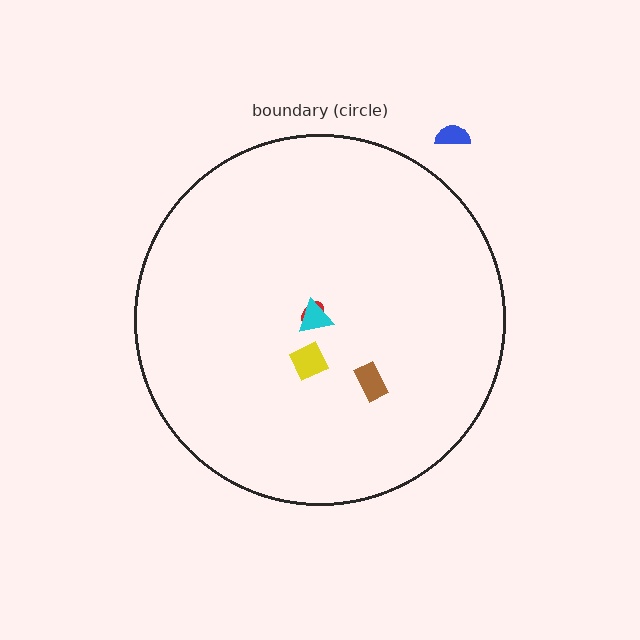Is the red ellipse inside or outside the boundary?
Inside.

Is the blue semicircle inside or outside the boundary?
Outside.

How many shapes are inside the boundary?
4 inside, 1 outside.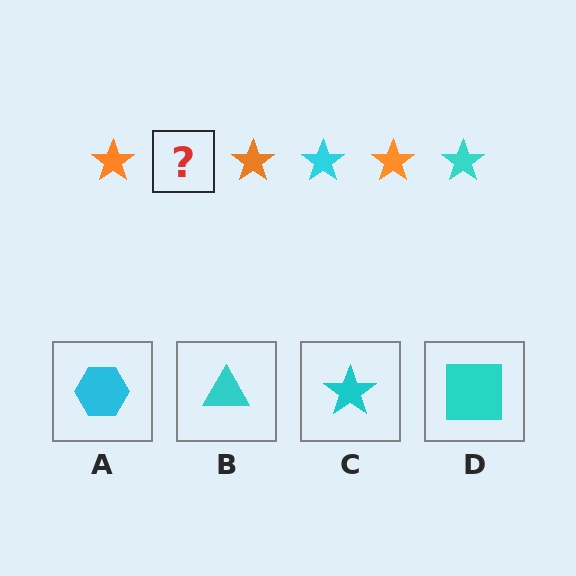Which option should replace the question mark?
Option C.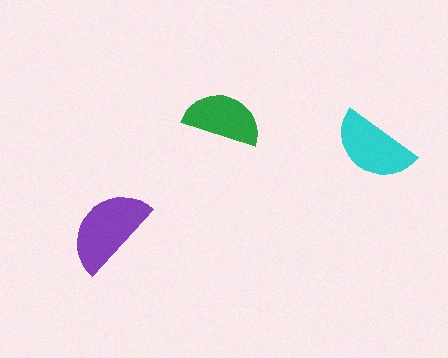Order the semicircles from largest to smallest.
the purple one, the cyan one, the green one.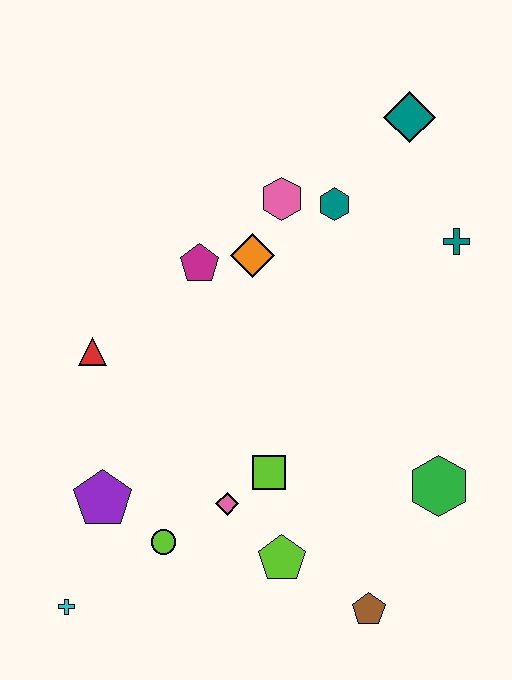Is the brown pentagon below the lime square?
Yes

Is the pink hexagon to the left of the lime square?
No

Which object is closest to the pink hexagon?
The teal hexagon is closest to the pink hexagon.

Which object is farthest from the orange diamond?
The cyan cross is farthest from the orange diamond.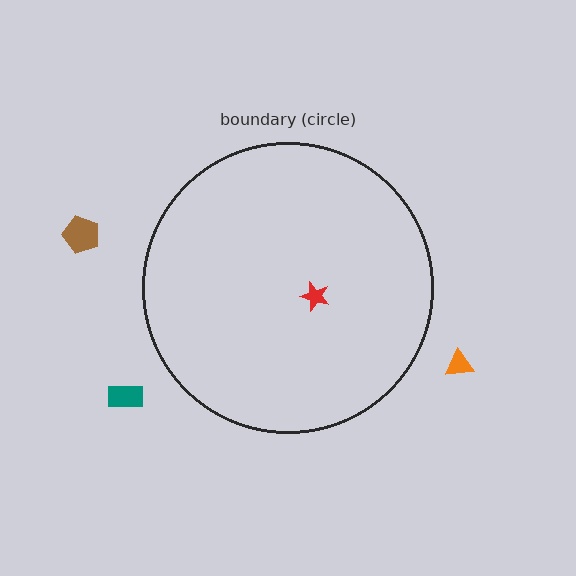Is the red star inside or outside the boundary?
Inside.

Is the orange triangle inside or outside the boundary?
Outside.